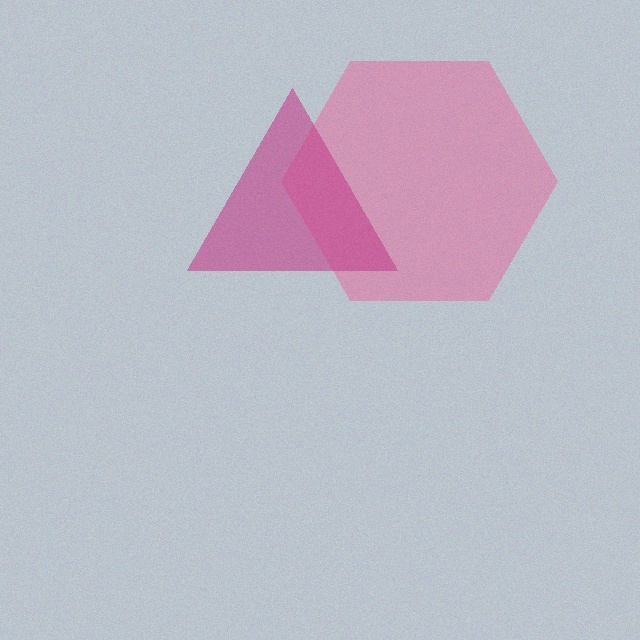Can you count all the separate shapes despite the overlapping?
Yes, there are 2 separate shapes.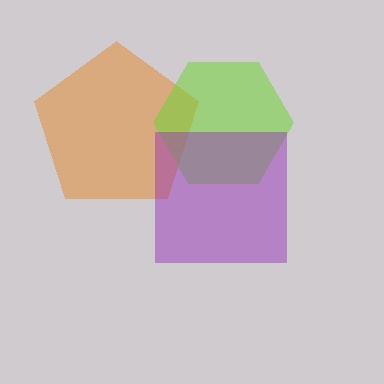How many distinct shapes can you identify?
There are 3 distinct shapes: an orange pentagon, a lime hexagon, a purple square.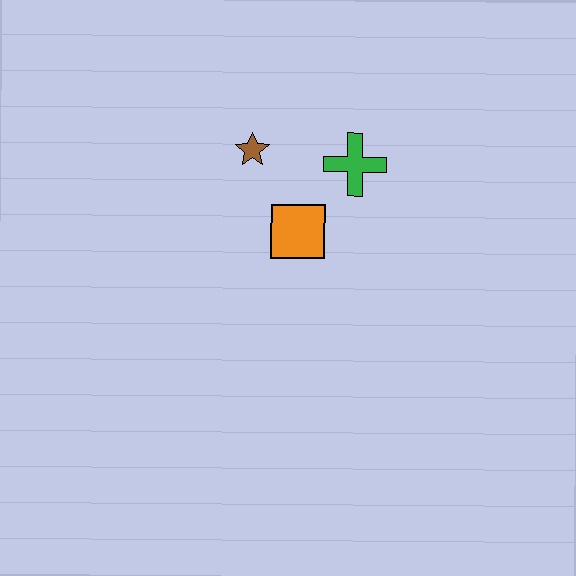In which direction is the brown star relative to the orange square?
The brown star is above the orange square.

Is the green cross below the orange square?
No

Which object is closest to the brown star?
The orange square is closest to the brown star.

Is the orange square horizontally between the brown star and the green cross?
Yes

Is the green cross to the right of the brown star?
Yes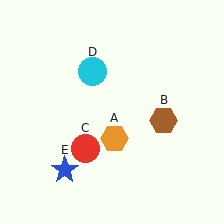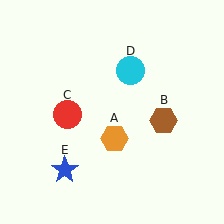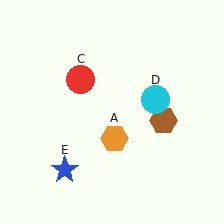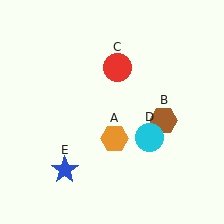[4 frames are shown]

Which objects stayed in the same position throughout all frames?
Orange hexagon (object A) and brown hexagon (object B) and blue star (object E) remained stationary.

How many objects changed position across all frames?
2 objects changed position: red circle (object C), cyan circle (object D).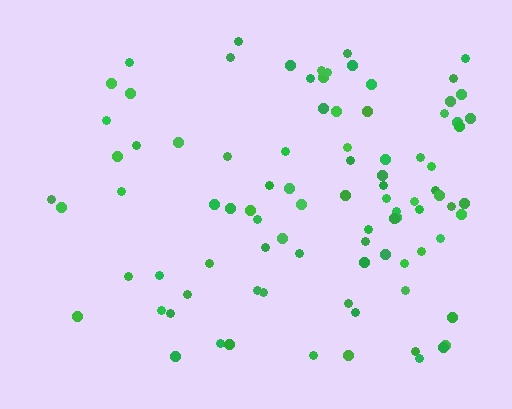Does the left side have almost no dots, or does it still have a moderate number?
Still a moderate number, just noticeably fewer than the right.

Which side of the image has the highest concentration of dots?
The right.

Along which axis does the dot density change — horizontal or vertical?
Horizontal.